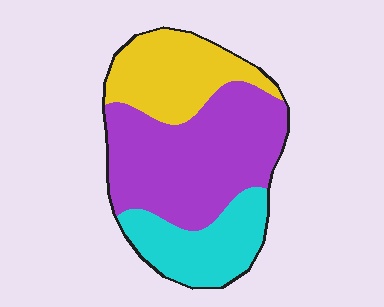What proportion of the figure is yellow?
Yellow covers about 25% of the figure.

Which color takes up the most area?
Purple, at roughly 50%.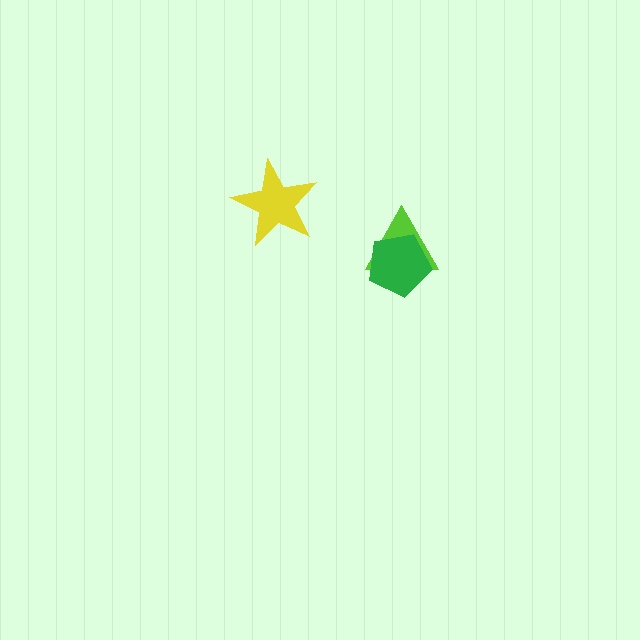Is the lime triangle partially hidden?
Yes, it is partially covered by another shape.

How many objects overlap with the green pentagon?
1 object overlaps with the green pentagon.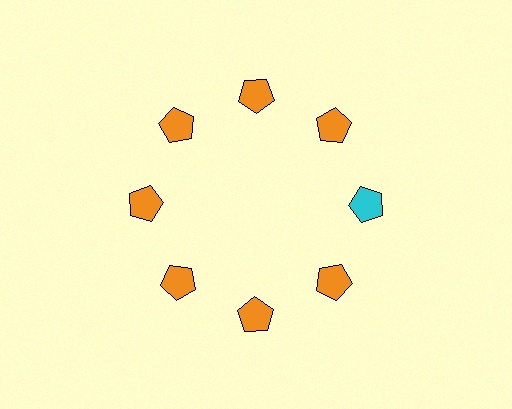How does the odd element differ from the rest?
It has a different color: cyan instead of orange.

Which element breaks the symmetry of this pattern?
The cyan pentagon at roughly the 3 o'clock position breaks the symmetry. All other shapes are orange pentagons.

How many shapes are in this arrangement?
There are 8 shapes arranged in a ring pattern.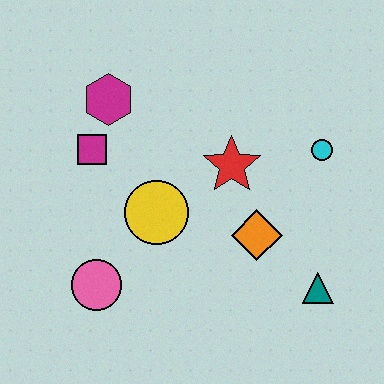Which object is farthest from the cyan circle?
The pink circle is farthest from the cyan circle.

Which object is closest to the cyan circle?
The red star is closest to the cyan circle.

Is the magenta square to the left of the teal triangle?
Yes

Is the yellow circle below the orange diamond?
No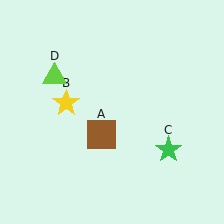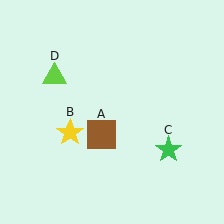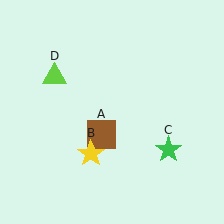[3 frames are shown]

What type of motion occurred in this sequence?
The yellow star (object B) rotated counterclockwise around the center of the scene.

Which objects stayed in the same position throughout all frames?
Brown square (object A) and green star (object C) and lime triangle (object D) remained stationary.